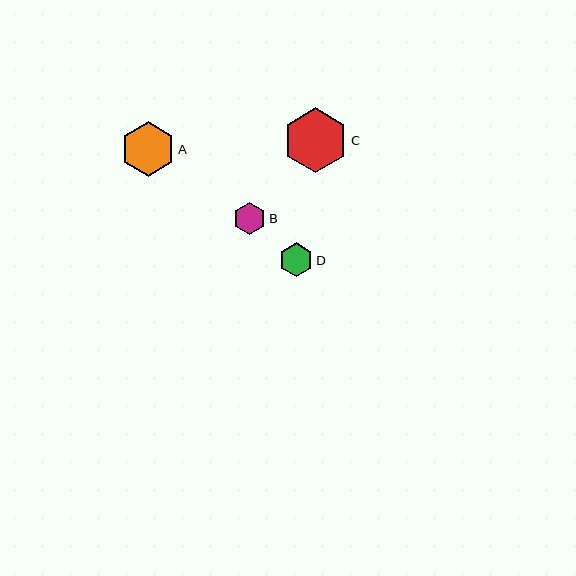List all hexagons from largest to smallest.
From largest to smallest: C, A, D, B.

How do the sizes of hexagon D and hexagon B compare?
Hexagon D and hexagon B are approximately the same size.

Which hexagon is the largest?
Hexagon C is the largest with a size of approximately 64 pixels.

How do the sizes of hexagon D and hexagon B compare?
Hexagon D and hexagon B are approximately the same size.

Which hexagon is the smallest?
Hexagon B is the smallest with a size of approximately 33 pixels.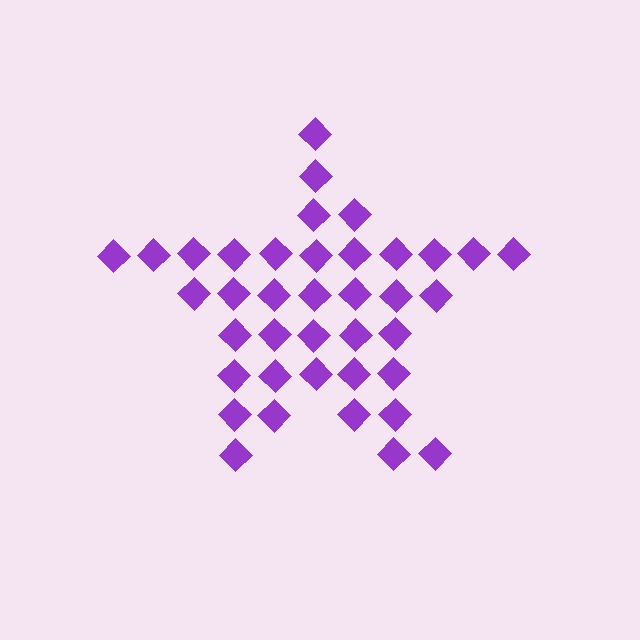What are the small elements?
The small elements are diamonds.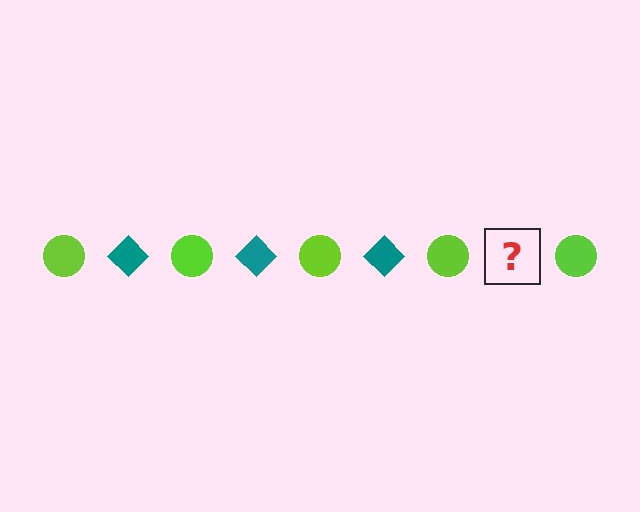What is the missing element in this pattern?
The missing element is a teal diamond.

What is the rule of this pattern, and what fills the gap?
The rule is that the pattern alternates between lime circle and teal diamond. The gap should be filled with a teal diamond.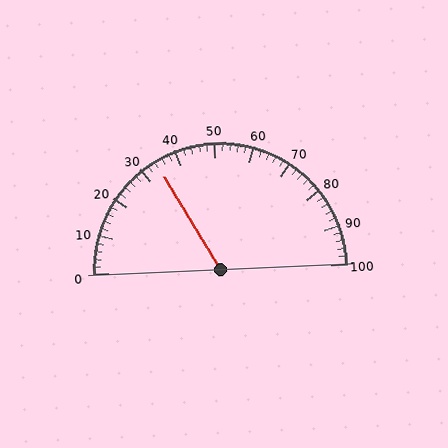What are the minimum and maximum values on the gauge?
The gauge ranges from 0 to 100.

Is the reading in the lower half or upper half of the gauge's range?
The reading is in the lower half of the range (0 to 100).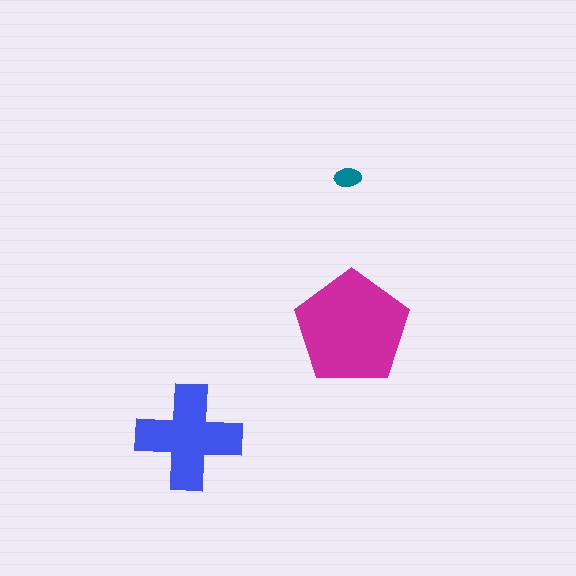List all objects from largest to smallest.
The magenta pentagon, the blue cross, the teal ellipse.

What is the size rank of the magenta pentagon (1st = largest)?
1st.